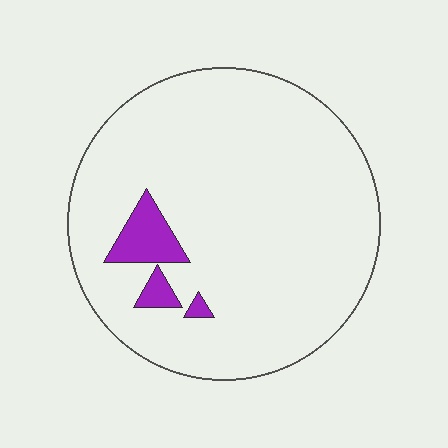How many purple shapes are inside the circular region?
3.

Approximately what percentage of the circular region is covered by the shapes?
Approximately 5%.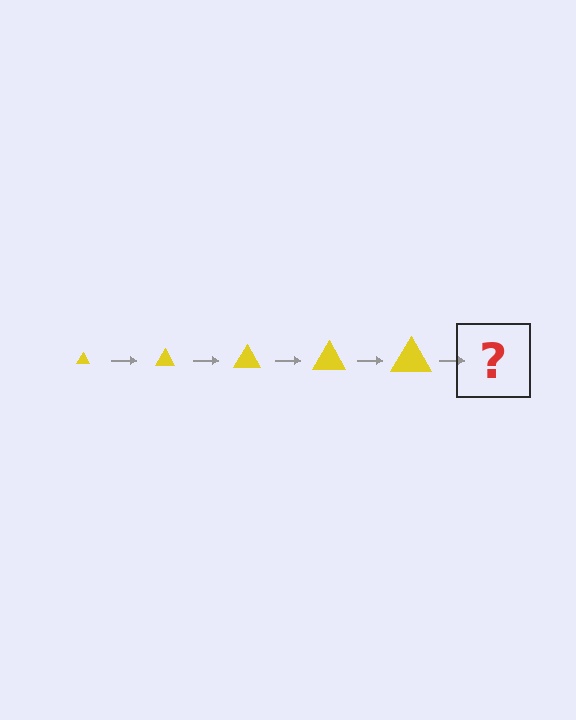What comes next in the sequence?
The next element should be a yellow triangle, larger than the previous one.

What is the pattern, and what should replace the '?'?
The pattern is that the triangle gets progressively larger each step. The '?' should be a yellow triangle, larger than the previous one.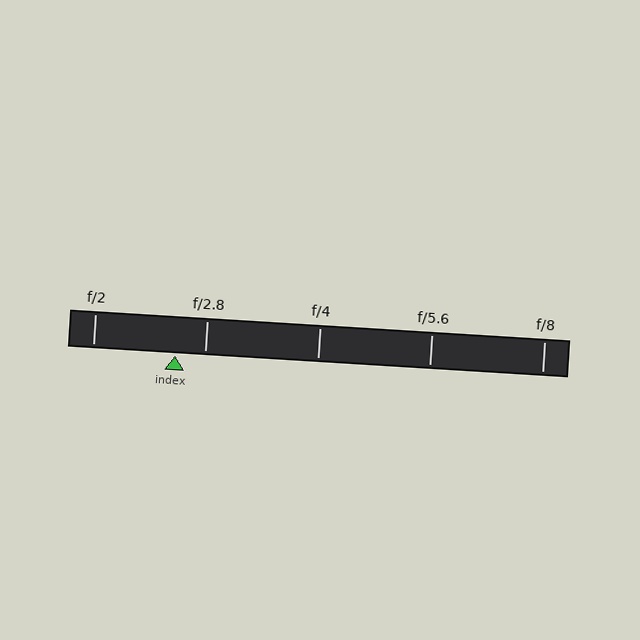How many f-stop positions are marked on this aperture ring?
There are 5 f-stop positions marked.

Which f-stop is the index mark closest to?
The index mark is closest to f/2.8.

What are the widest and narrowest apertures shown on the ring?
The widest aperture shown is f/2 and the narrowest is f/8.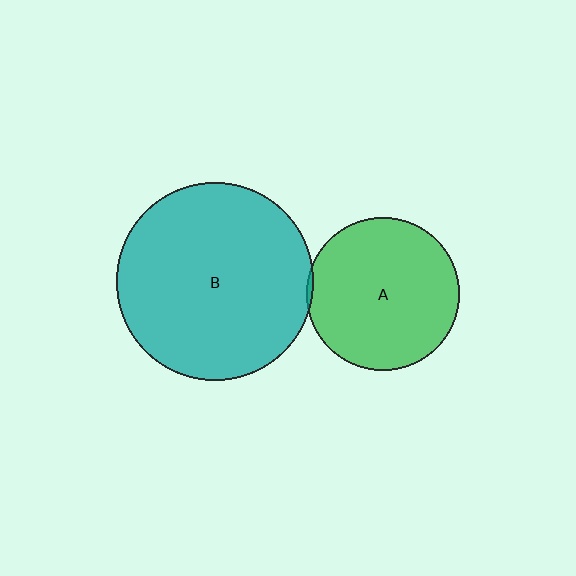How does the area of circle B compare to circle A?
Approximately 1.7 times.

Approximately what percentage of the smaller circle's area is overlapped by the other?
Approximately 5%.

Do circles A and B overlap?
Yes.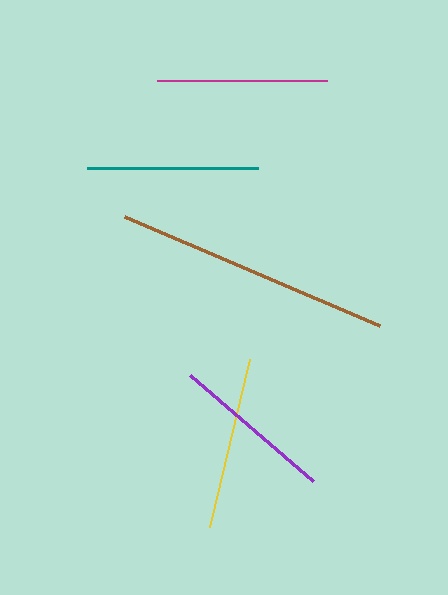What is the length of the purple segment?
The purple segment is approximately 162 pixels long.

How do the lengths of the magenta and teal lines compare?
The magenta and teal lines are approximately the same length.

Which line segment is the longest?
The brown line is the longest at approximately 277 pixels.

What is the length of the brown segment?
The brown segment is approximately 277 pixels long.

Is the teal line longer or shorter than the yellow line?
The yellow line is longer than the teal line.